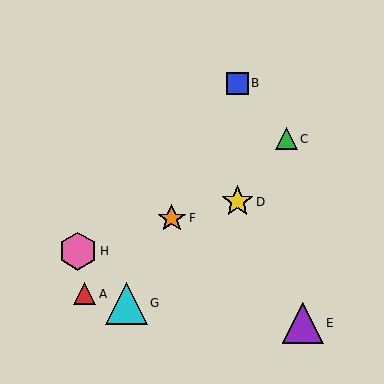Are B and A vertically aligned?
No, B is at x≈237 and A is at x≈84.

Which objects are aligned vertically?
Objects B, D are aligned vertically.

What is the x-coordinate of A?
Object A is at x≈84.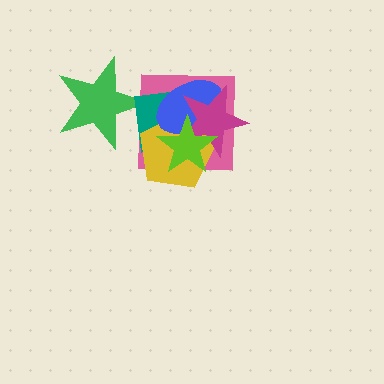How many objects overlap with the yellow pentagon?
5 objects overlap with the yellow pentagon.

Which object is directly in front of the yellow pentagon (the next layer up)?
The blue ellipse is directly in front of the yellow pentagon.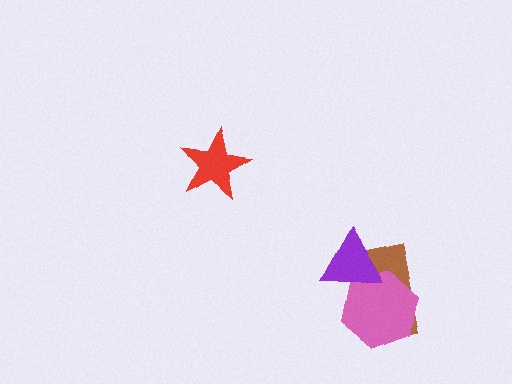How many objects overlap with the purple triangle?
2 objects overlap with the purple triangle.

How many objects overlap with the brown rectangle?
2 objects overlap with the brown rectangle.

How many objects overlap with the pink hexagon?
2 objects overlap with the pink hexagon.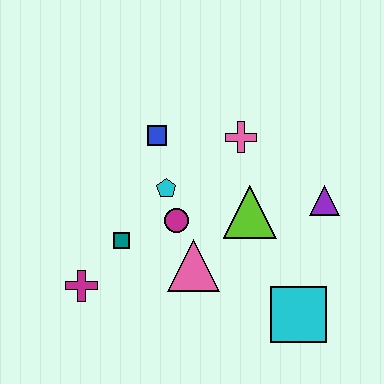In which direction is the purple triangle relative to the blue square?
The purple triangle is to the right of the blue square.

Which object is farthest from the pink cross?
The magenta cross is farthest from the pink cross.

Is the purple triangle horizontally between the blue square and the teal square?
No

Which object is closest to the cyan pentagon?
The magenta circle is closest to the cyan pentagon.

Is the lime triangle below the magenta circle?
No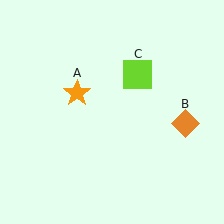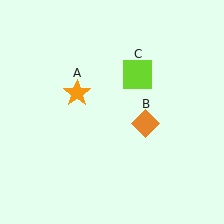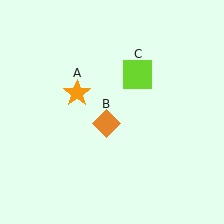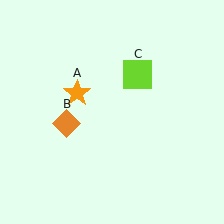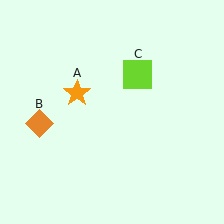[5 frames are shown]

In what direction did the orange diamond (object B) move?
The orange diamond (object B) moved left.